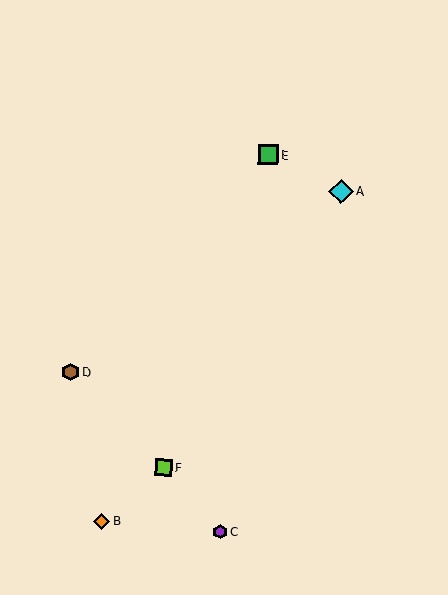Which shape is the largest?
The cyan diamond (labeled A) is the largest.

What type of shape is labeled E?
Shape E is a green square.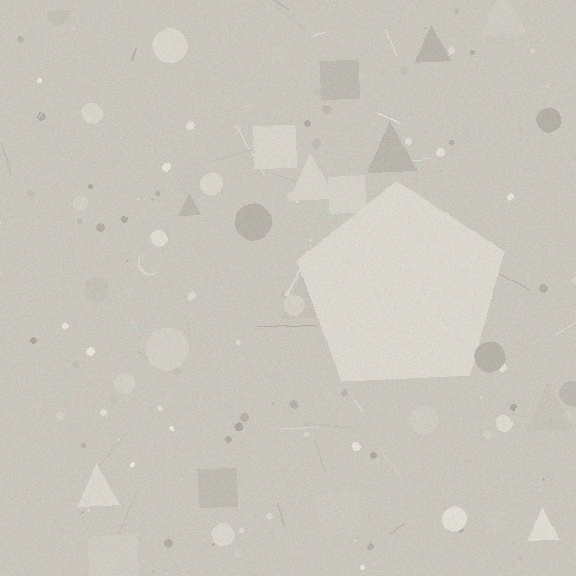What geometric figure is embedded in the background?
A pentagon is embedded in the background.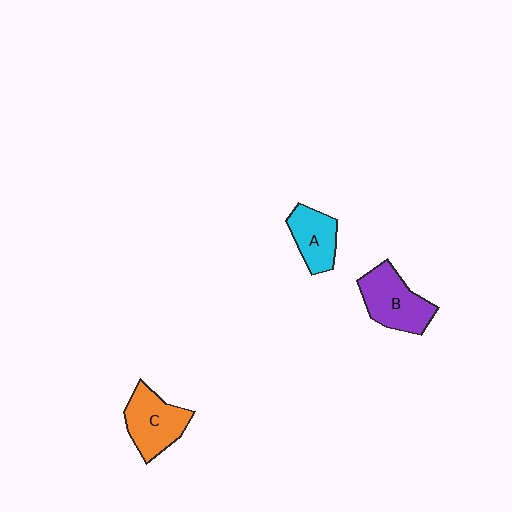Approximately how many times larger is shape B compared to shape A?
Approximately 1.3 times.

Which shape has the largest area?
Shape B (purple).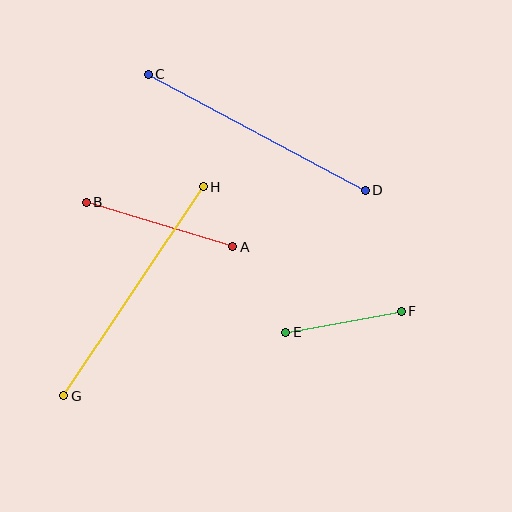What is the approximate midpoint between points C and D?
The midpoint is at approximately (257, 132) pixels.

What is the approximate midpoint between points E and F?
The midpoint is at approximately (343, 322) pixels.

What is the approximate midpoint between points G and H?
The midpoint is at approximately (133, 291) pixels.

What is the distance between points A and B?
The distance is approximately 153 pixels.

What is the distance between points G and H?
The distance is approximately 251 pixels.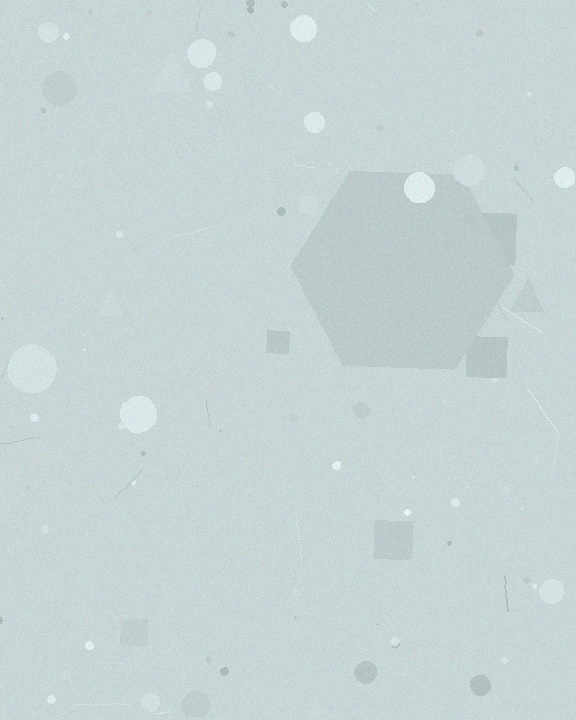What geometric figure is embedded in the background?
A hexagon is embedded in the background.